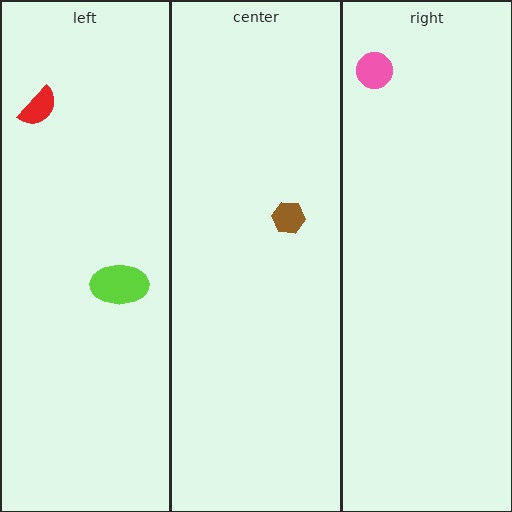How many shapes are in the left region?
2.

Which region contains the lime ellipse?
The left region.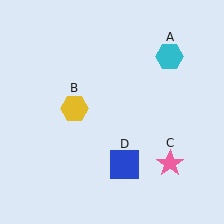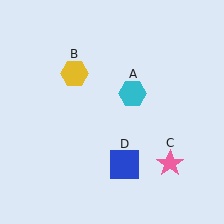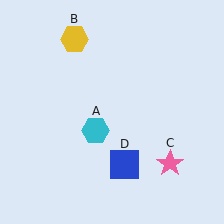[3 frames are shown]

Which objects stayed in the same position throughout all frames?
Pink star (object C) and blue square (object D) remained stationary.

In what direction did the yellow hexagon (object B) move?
The yellow hexagon (object B) moved up.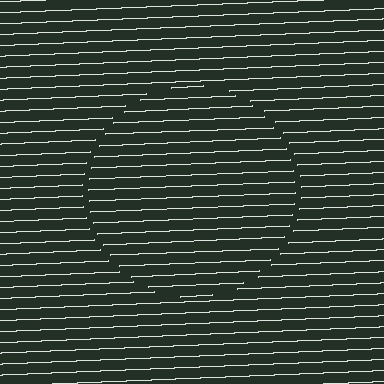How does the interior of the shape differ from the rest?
The interior of the shape contains the same grating, shifted by half a period — the contour is defined by the phase discontinuity where line-ends from the inner and outer gratings abut.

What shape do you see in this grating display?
An illusory circle. The interior of the shape contains the same grating, shifted by half a period — the contour is defined by the phase discontinuity where line-ends from the inner and outer gratings abut.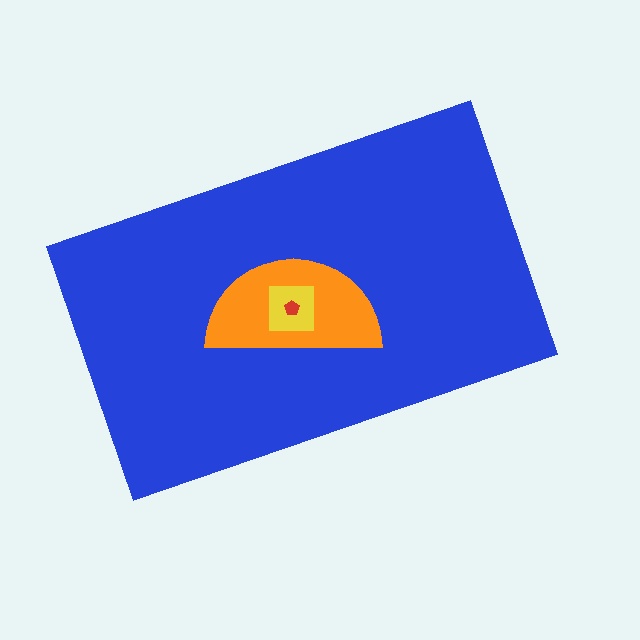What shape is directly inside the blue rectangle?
The orange semicircle.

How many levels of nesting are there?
4.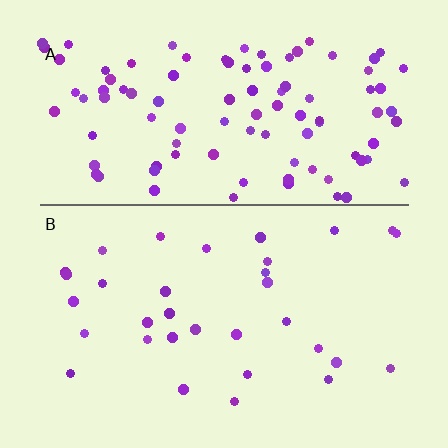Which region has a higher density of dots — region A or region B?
A (the top).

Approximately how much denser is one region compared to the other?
Approximately 3.1× — region A over region B.